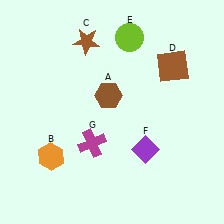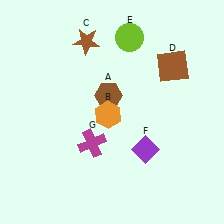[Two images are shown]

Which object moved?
The orange hexagon (B) moved right.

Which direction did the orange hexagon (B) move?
The orange hexagon (B) moved right.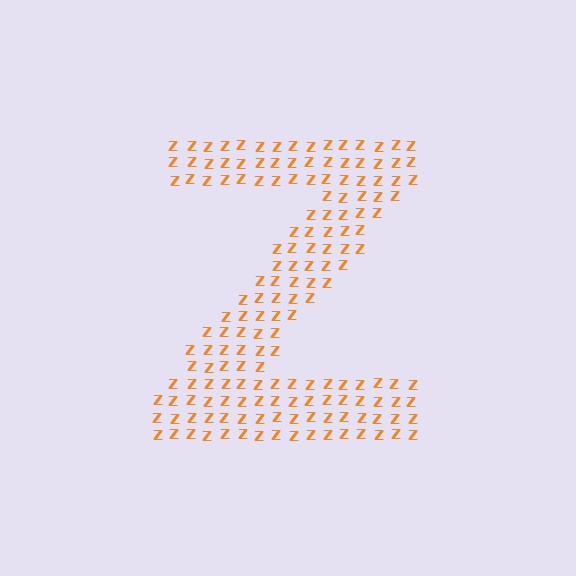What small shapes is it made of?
It is made of small letter Z's.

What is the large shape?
The large shape is the letter Z.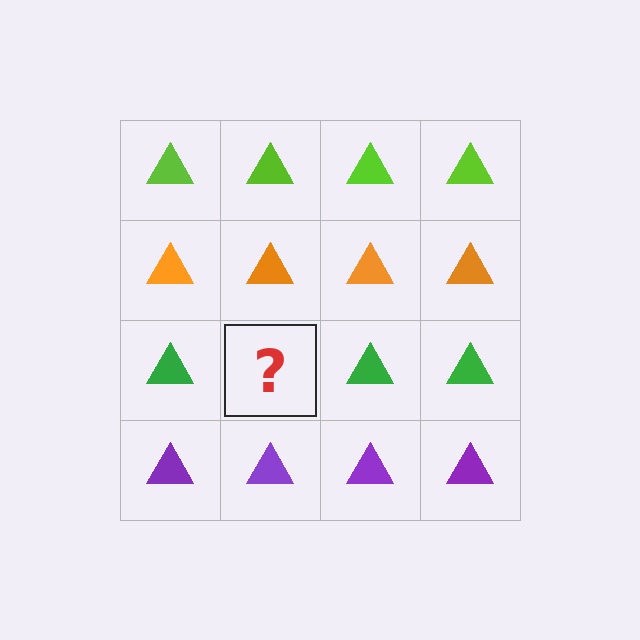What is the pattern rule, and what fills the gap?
The rule is that each row has a consistent color. The gap should be filled with a green triangle.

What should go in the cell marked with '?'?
The missing cell should contain a green triangle.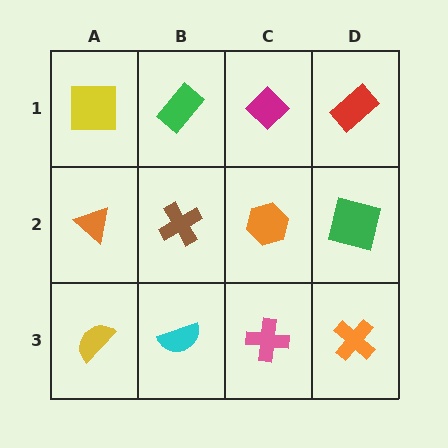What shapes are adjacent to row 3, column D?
A green square (row 2, column D), a pink cross (row 3, column C).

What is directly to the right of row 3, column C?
An orange cross.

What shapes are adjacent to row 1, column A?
An orange triangle (row 2, column A), a green rectangle (row 1, column B).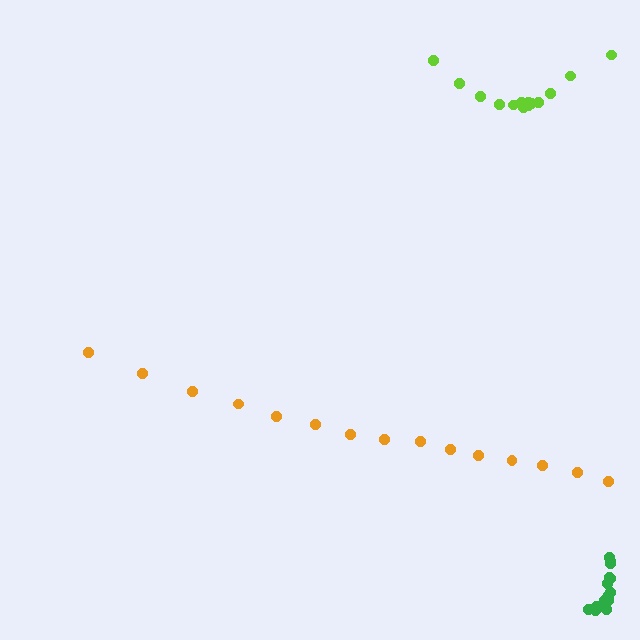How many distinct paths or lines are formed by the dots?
There are 3 distinct paths.